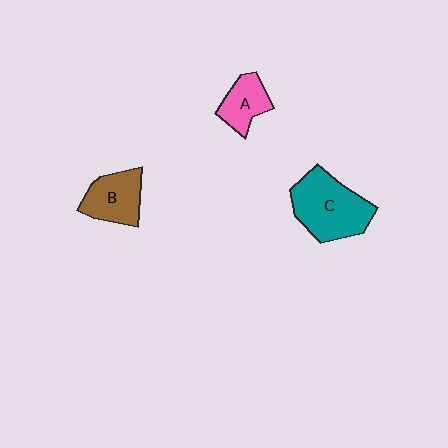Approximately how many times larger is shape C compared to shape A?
Approximately 2.0 times.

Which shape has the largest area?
Shape C (teal).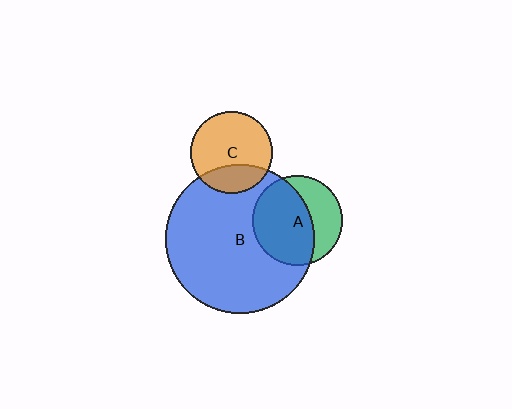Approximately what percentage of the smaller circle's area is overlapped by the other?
Approximately 65%.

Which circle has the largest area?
Circle B (blue).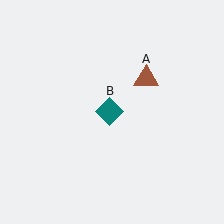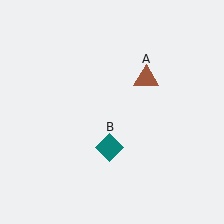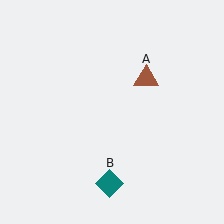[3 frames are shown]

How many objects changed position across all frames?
1 object changed position: teal diamond (object B).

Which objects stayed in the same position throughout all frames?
Brown triangle (object A) remained stationary.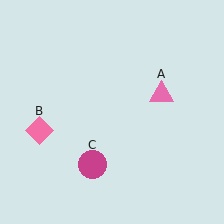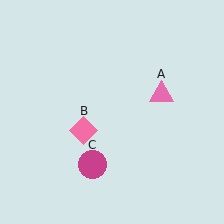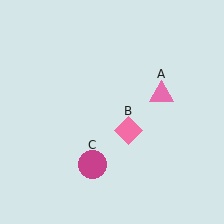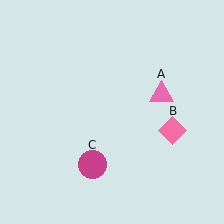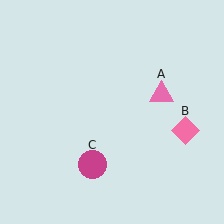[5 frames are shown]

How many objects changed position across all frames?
1 object changed position: pink diamond (object B).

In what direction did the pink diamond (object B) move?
The pink diamond (object B) moved right.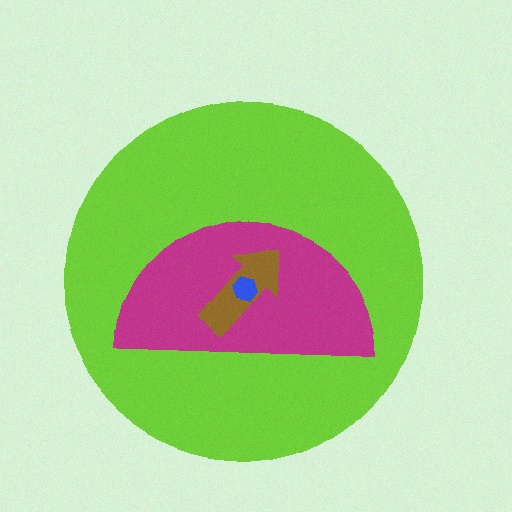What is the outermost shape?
The lime circle.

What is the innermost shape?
The blue hexagon.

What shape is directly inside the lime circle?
The magenta semicircle.